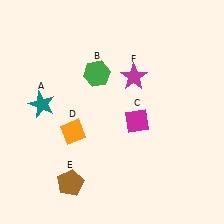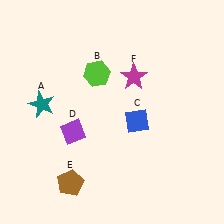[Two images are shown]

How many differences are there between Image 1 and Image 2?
There are 3 differences between the two images.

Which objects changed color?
B changed from green to lime. C changed from magenta to blue. D changed from orange to purple.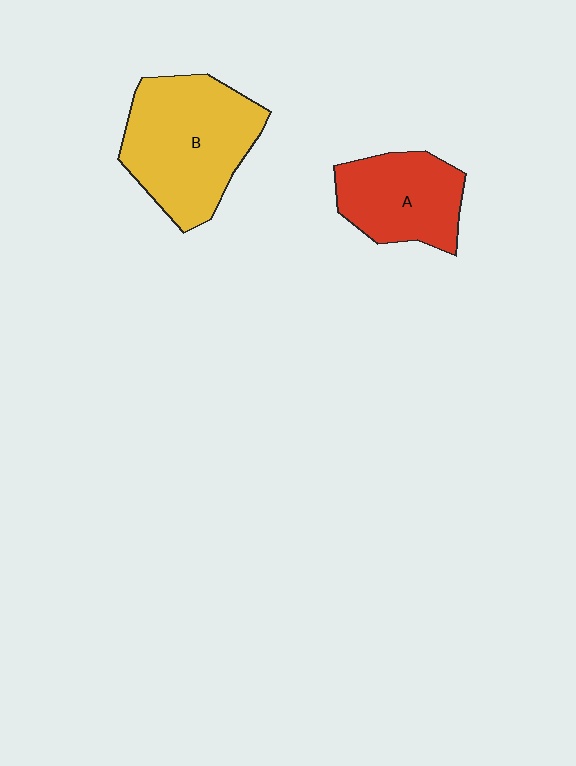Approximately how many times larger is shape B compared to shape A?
Approximately 1.5 times.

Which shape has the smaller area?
Shape A (red).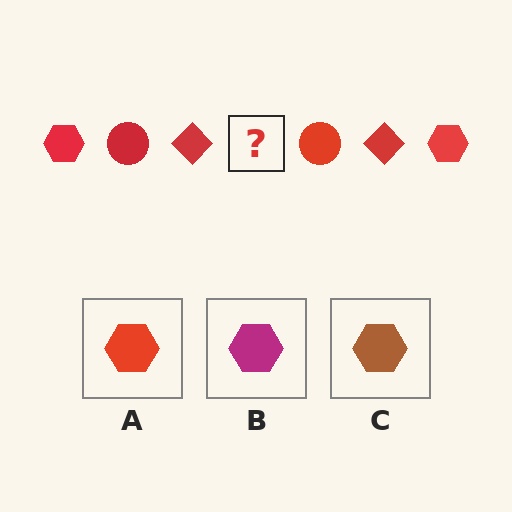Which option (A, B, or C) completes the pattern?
A.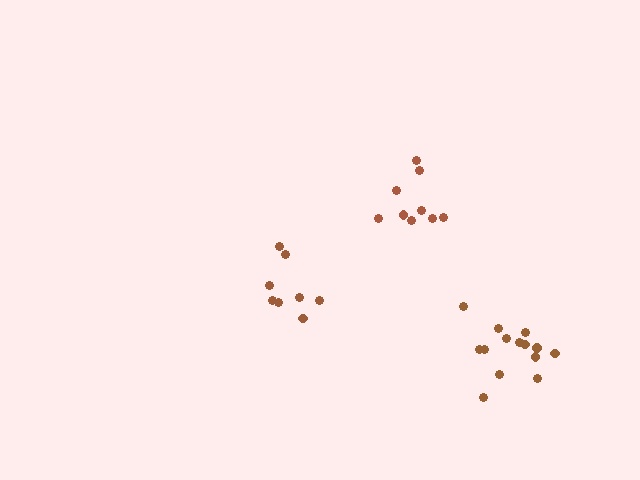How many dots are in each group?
Group 1: 14 dots, Group 2: 8 dots, Group 3: 9 dots (31 total).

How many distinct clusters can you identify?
There are 3 distinct clusters.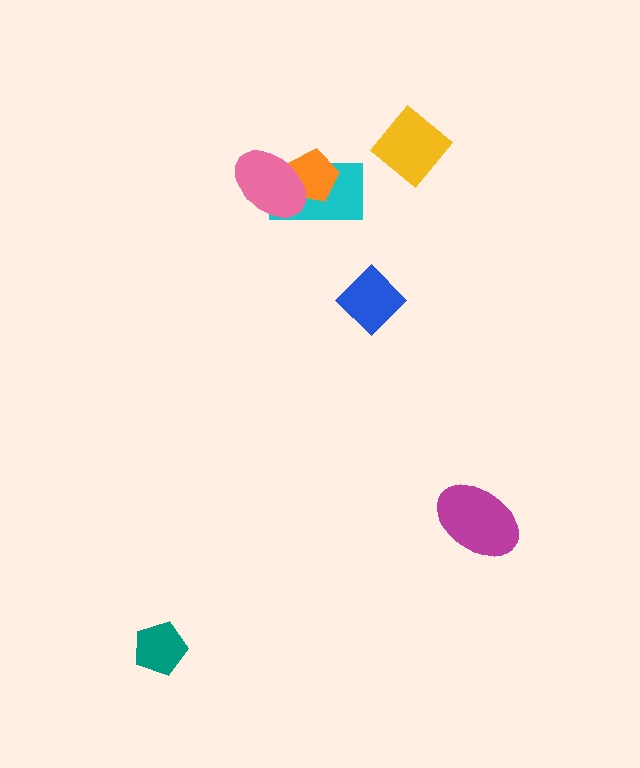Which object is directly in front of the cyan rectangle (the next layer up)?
The orange pentagon is directly in front of the cyan rectangle.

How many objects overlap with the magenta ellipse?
0 objects overlap with the magenta ellipse.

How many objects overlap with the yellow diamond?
0 objects overlap with the yellow diamond.